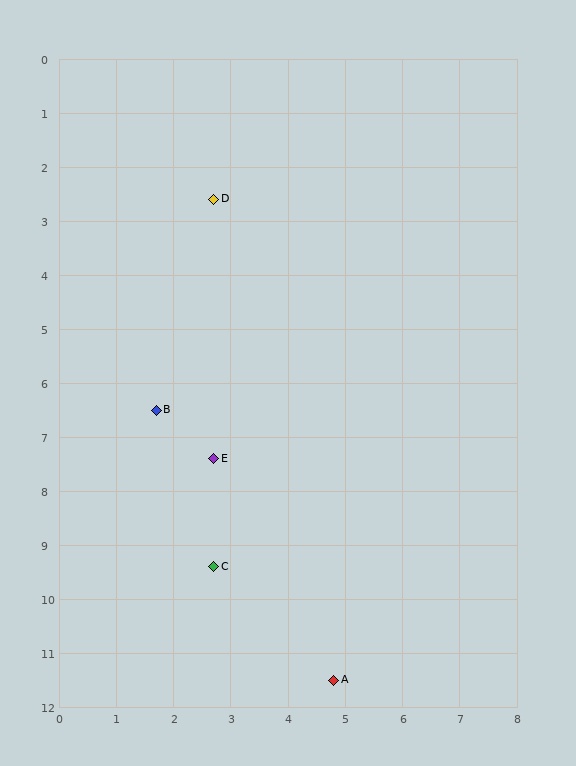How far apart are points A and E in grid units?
Points A and E are about 4.6 grid units apart.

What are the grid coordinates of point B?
Point B is at approximately (1.7, 6.5).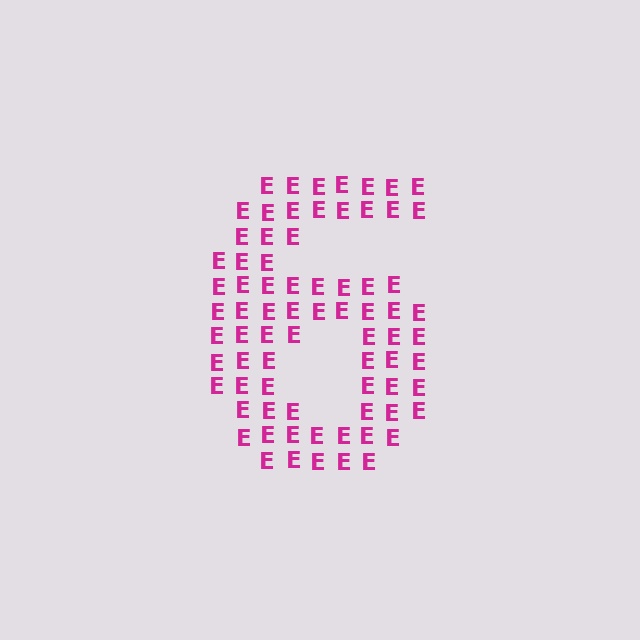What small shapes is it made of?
It is made of small letter E's.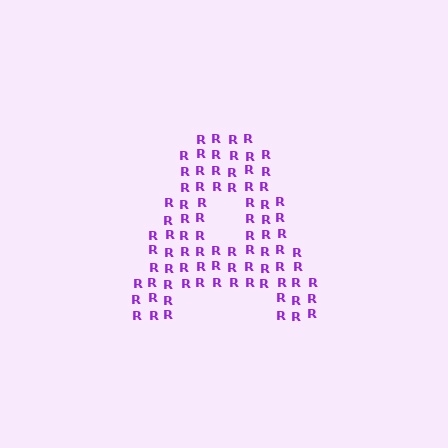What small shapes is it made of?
It is made of small letter R's.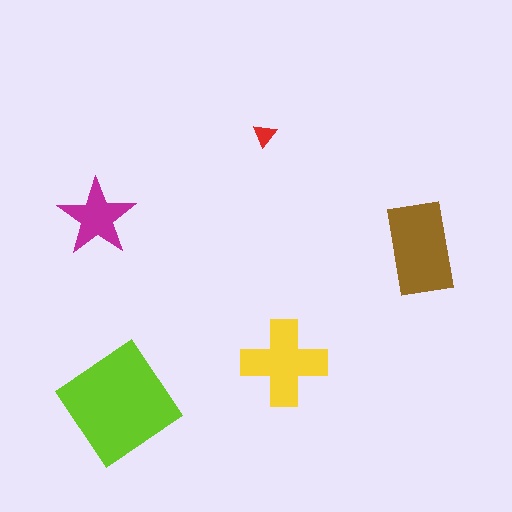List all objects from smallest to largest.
The red triangle, the magenta star, the yellow cross, the brown rectangle, the lime diamond.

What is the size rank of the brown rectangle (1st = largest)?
2nd.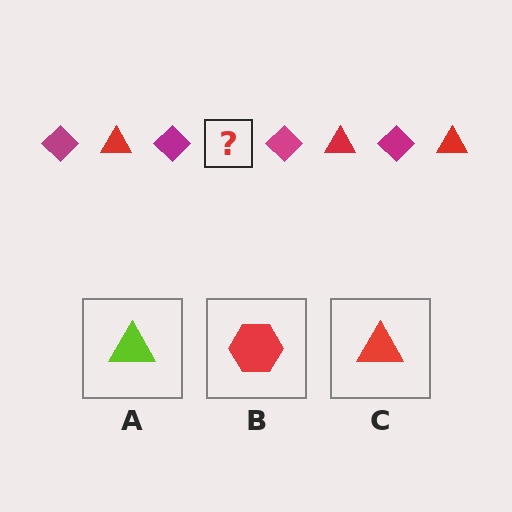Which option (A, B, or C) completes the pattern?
C.